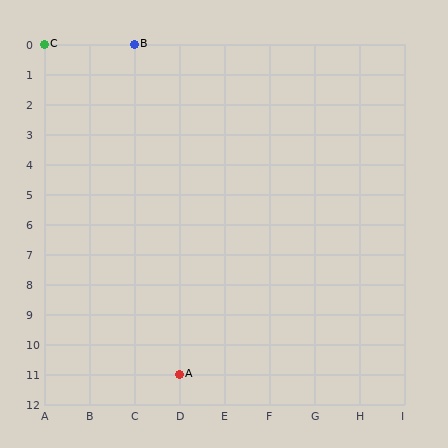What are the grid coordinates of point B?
Point B is at grid coordinates (C, 0).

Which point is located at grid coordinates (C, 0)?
Point B is at (C, 0).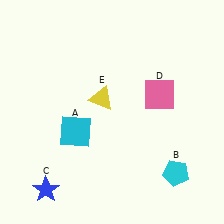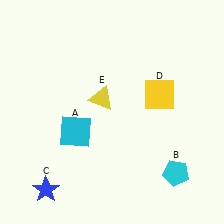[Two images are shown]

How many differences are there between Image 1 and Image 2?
There is 1 difference between the two images.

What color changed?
The square (D) changed from pink in Image 1 to yellow in Image 2.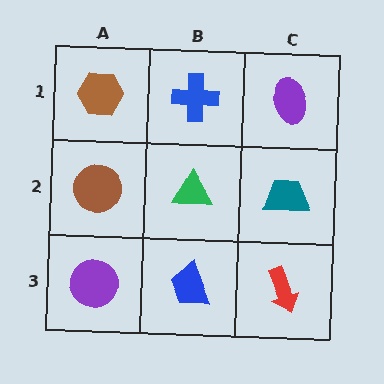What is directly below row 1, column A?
A brown circle.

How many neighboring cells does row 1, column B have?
3.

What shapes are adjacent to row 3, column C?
A teal trapezoid (row 2, column C), a blue trapezoid (row 3, column B).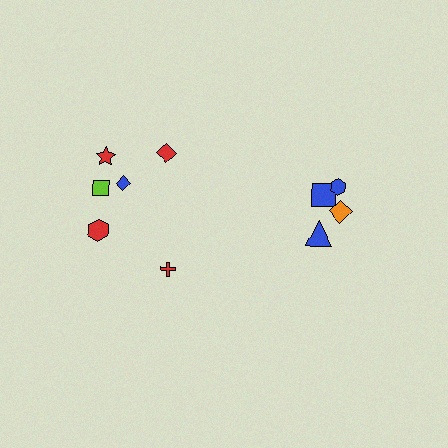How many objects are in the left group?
There are 6 objects.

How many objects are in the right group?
There are 4 objects.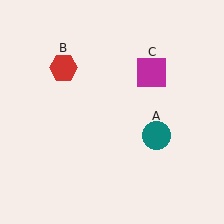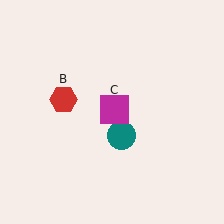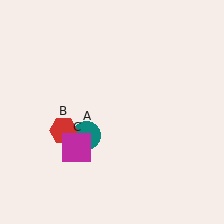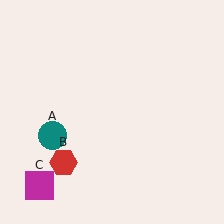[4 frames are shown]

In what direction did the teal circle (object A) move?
The teal circle (object A) moved left.